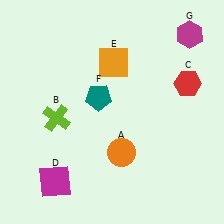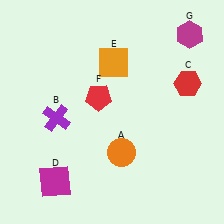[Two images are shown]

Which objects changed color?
B changed from lime to purple. F changed from teal to red.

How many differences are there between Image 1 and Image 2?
There are 2 differences between the two images.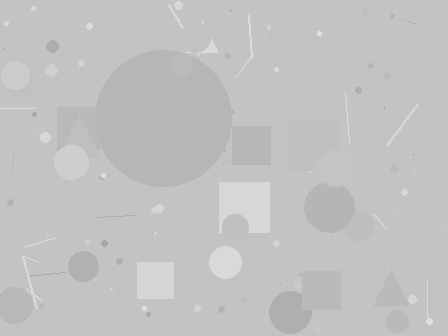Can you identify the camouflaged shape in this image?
The camouflaged shape is a circle.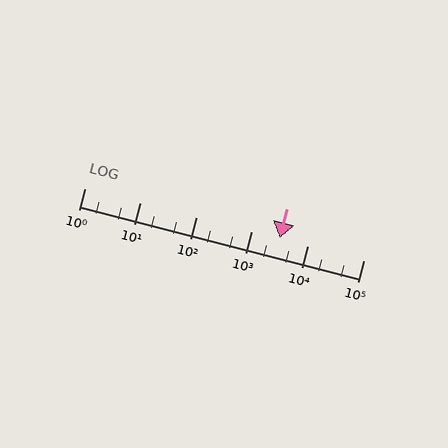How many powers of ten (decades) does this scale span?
The scale spans 5 decades, from 1 to 100000.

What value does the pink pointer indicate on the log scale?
The pointer indicates approximately 3200.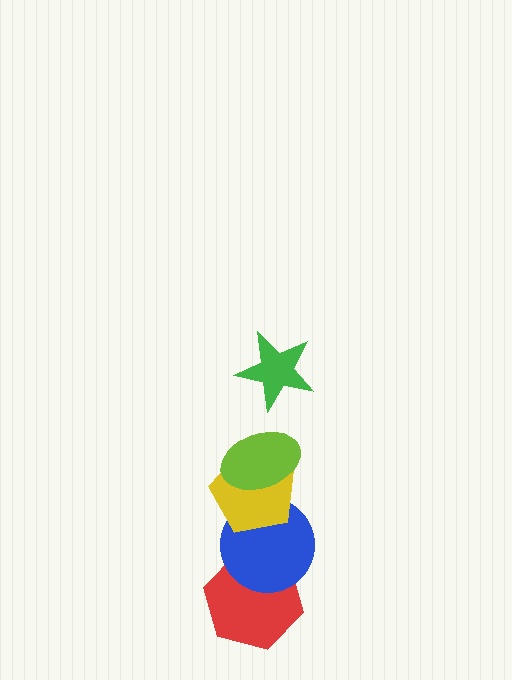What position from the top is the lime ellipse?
The lime ellipse is 2nd from the top.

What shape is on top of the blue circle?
The yellow pentagon is on top of the blue circle.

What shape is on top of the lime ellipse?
The green star is on top of the lime ellipse.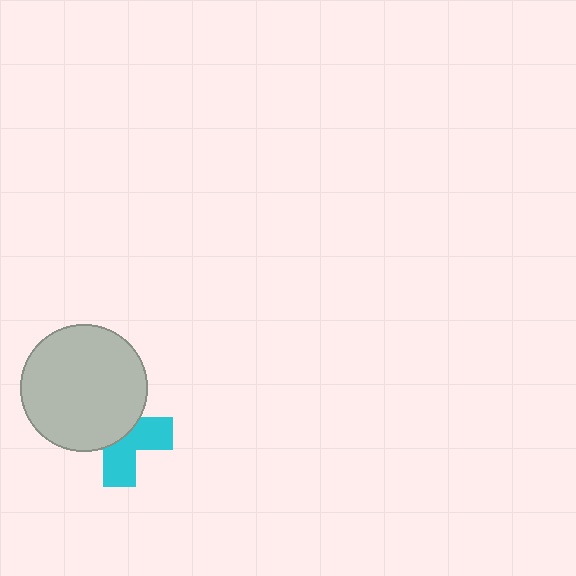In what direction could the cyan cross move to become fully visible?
The cyan cross could move toward the lower-right. That would shift it out from behind the light gray circle entirely.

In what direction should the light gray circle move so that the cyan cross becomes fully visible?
The light gray circle should move toward the upper-left. That is the shortest direction to clear the overlap and leave the cyan cross fully visible.